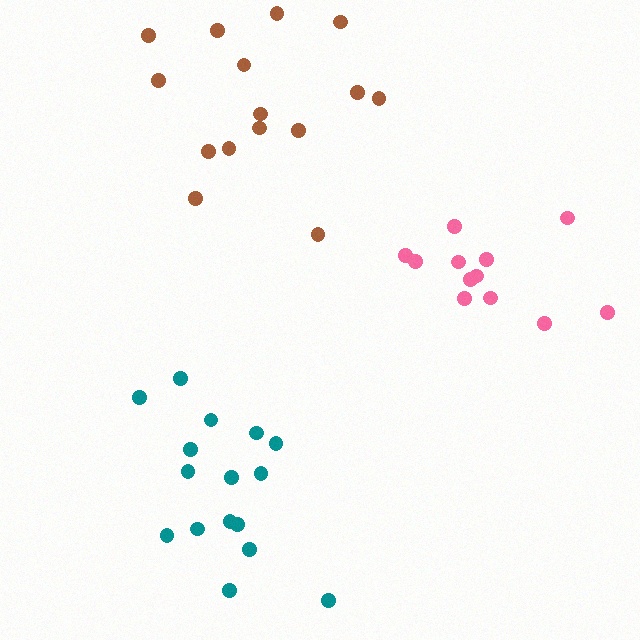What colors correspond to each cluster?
The clusters are colored: pink, brown, teal.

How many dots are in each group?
Group 1: 12 dots, Group 2: 15 dots, Group 3: 16 dots (43 total).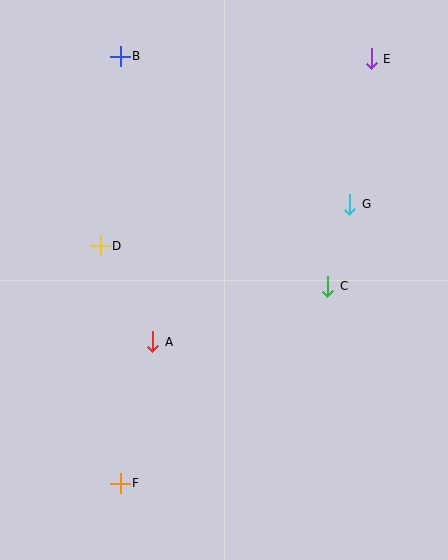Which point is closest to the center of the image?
Point A at (153, 342) is closest to the center.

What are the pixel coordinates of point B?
Point B is at (120, 56).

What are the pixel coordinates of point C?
Point C is at (328, 286).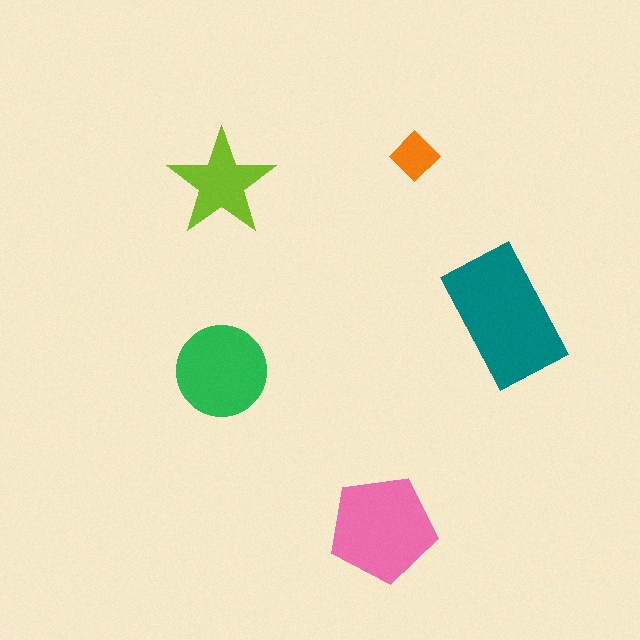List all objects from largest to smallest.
The teal rectangle, the pink pentagon, the green circle, the lime star, the orange diamond.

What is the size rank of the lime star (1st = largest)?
4th.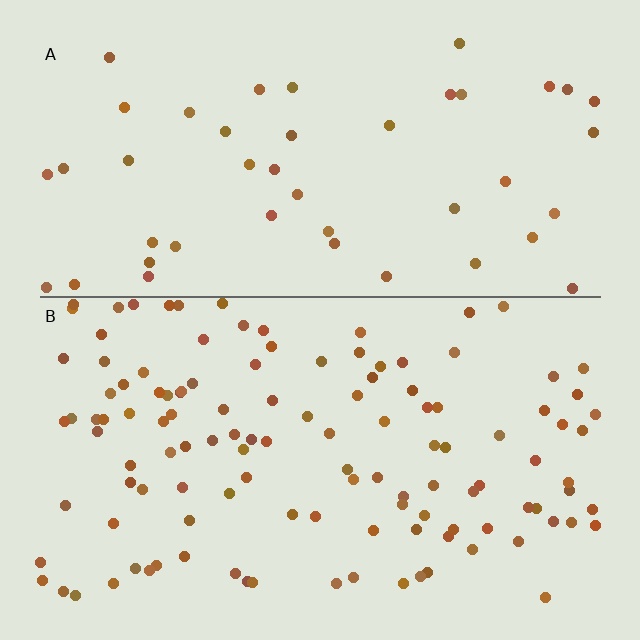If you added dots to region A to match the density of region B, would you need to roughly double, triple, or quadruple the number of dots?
Approximately triple.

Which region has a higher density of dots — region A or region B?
B (the bottom).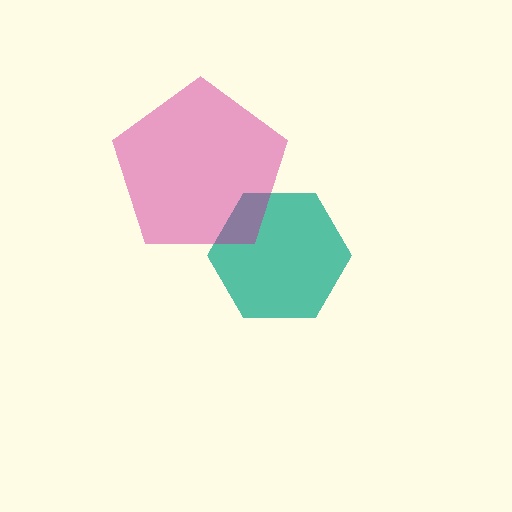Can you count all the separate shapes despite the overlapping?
Yes, there are 2 separate shapes.